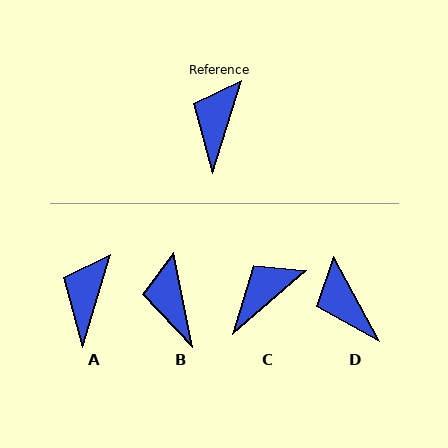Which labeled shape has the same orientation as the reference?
A.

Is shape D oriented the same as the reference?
No, it is off by about 45 degrees.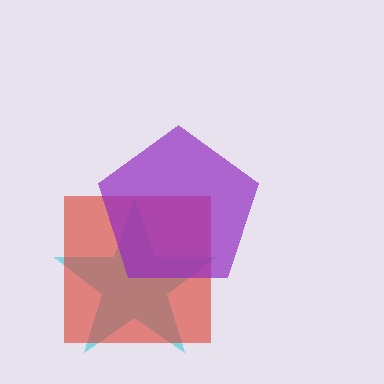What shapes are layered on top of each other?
The layered shapes are: a cyan star, a red square, a purple pentagon.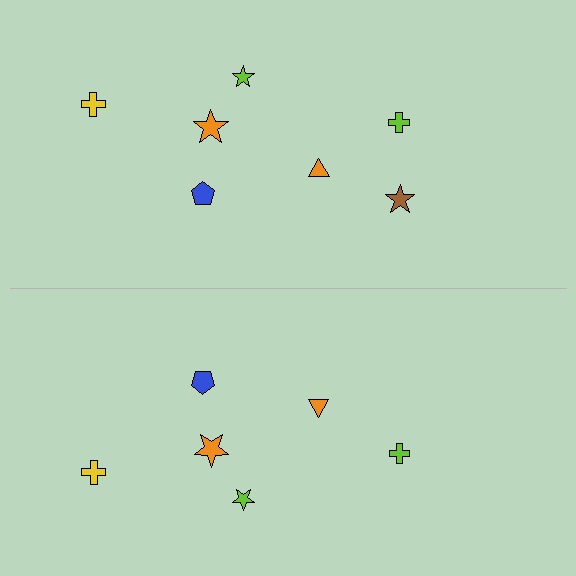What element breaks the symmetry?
A brown star is missing from the bottom side.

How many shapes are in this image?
There are 13 shapes in this image.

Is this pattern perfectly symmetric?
No, the pattern is not perfectly symmetric. A brown star is missing from the bottom side.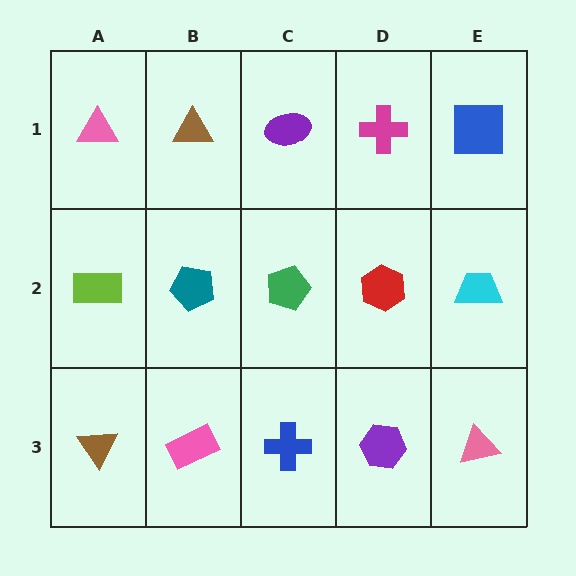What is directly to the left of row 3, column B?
A brown triangle.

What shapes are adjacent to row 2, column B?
A brown triangle (row 1, column B), a pink rectangle (row 3, column B), a lime rectangle (row 2, column A), a green pentagon (row 2, column C).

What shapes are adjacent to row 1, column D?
A red hexagon (row 2, column D), a purple ellipse (row 1, column C), a blue square (row 1, column E).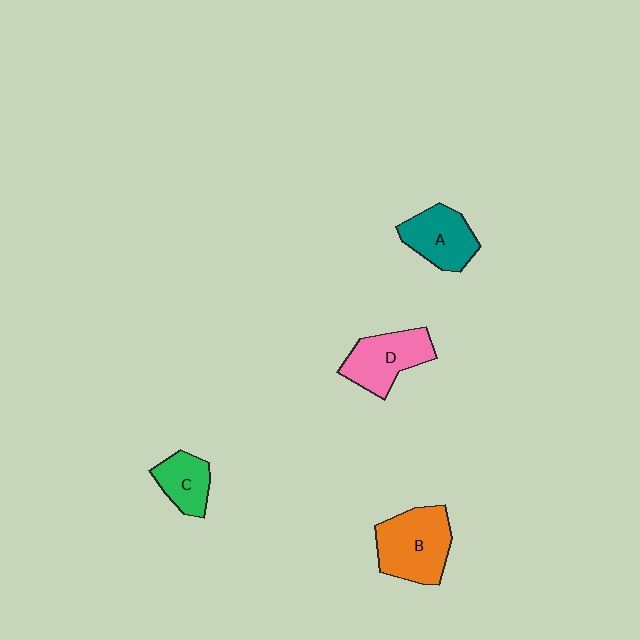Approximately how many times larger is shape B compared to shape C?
Approximately 1.8 times.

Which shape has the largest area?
Shape B (orange).